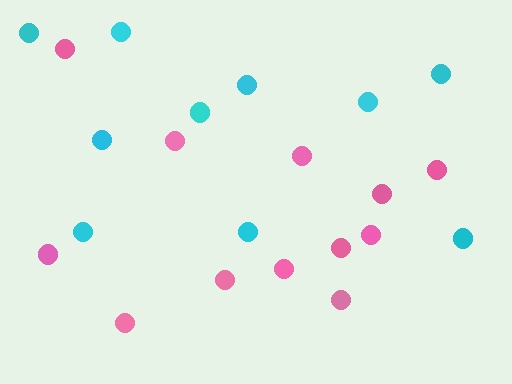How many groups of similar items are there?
There are 2 groups: one group of pink circles (12) and one group of cyan circles (10).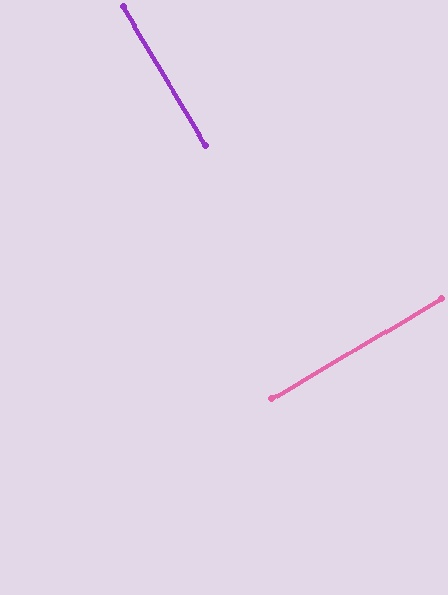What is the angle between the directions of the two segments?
Approximately 90 degrees.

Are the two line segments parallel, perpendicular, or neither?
Perpendicular — they meet at approximately 90°.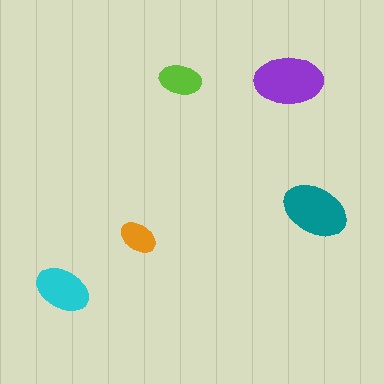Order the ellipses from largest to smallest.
the purple one, the teal one, the cyan one, the lime one, the orange one.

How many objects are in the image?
There are 5 objects in the image.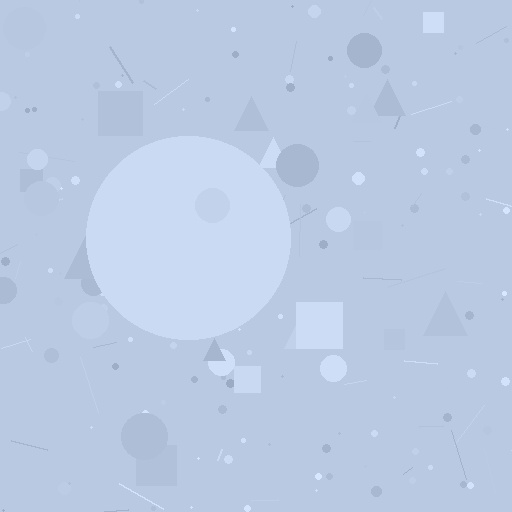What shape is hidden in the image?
A circle is hidden in the image.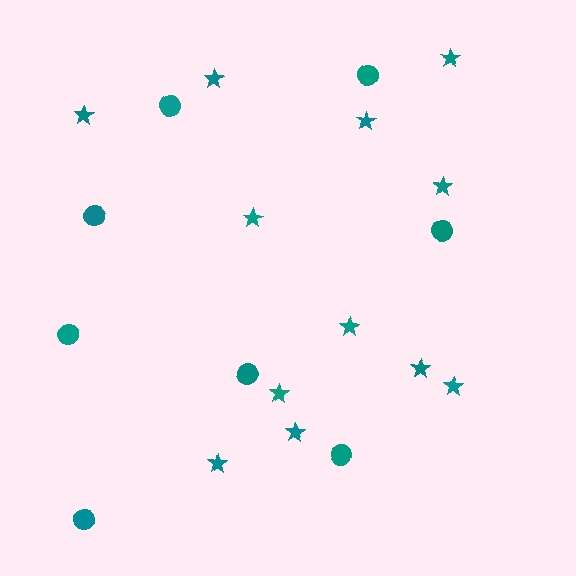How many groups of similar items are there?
There are 2 groups: one group of stars (12) and one group of circles (8).